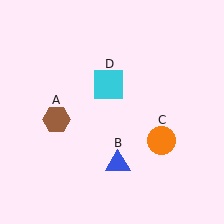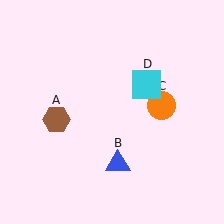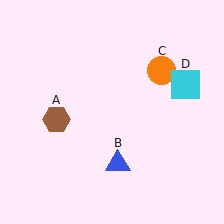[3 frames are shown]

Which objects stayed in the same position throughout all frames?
Brown hexagon (object A) and blue triangle (object B) remained stationary.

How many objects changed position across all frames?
2 objects changed position: orange circle (object C), cyan square (object D).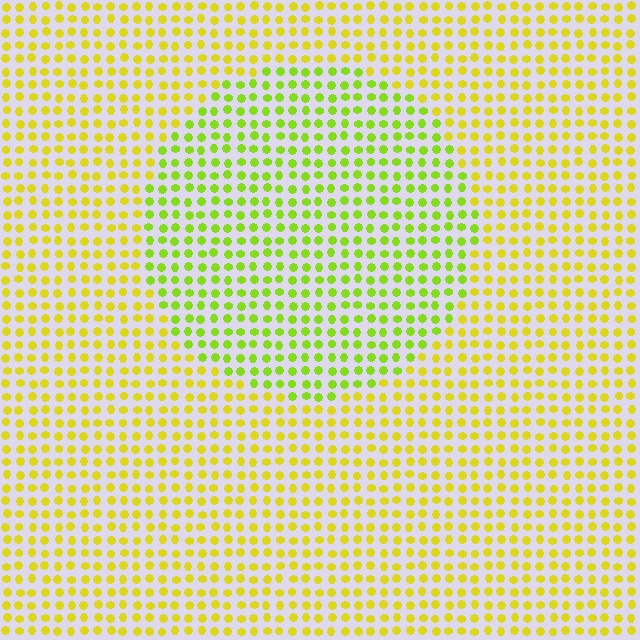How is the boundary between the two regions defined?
The boundary is defined purely by a slight shift in hue (about 29 degrees). Spacing, size, and orientation are identical on both sides.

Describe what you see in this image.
The image is filled with small yellow elements in a uniform arrangement. A circle-shaped region is visible where the elements are tinted to a slightly different hue, forming a subtle color boundary.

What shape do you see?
I see a circle.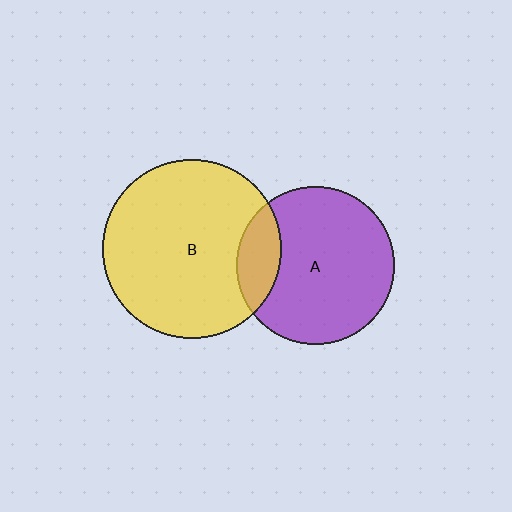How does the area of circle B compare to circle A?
Approximately 1.3 times.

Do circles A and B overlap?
Yes.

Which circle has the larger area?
Circle B (yellow).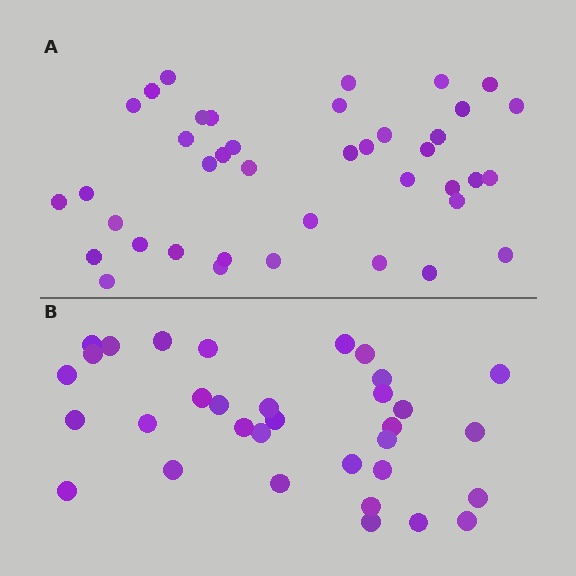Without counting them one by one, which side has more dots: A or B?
Region A (the top region) has more dots.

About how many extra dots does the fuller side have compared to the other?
Region A has roughly 8 or so more dots than region B.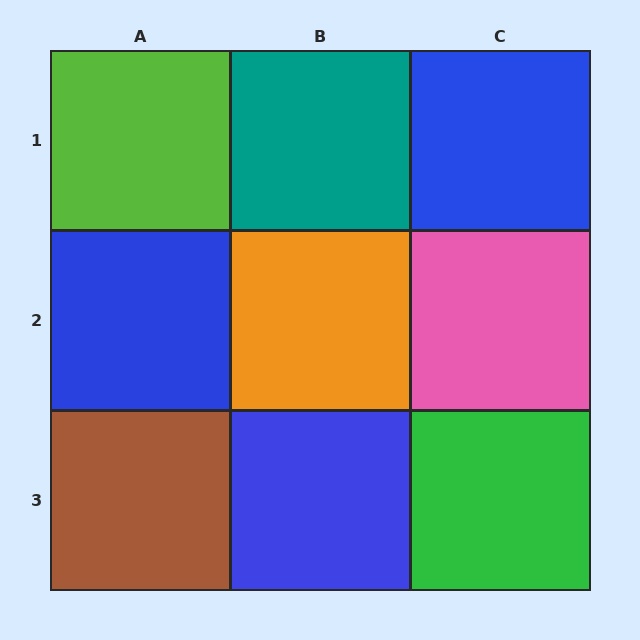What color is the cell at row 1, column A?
Lime.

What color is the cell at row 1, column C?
Blue.